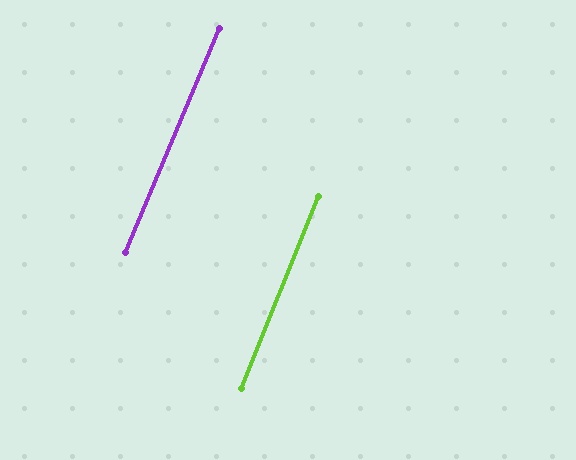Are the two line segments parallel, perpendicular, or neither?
Parallel — their directions differ by only 1.1°.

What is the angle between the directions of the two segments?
Approximately 1 degree.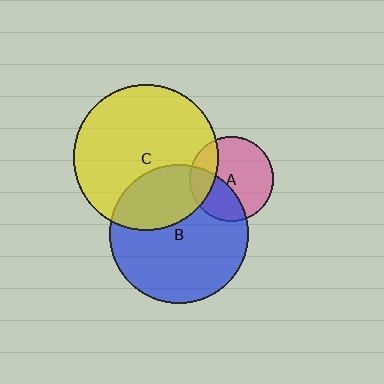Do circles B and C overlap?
Yes.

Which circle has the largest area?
Circle C (yellow).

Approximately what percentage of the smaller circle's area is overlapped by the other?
Approximately 30%.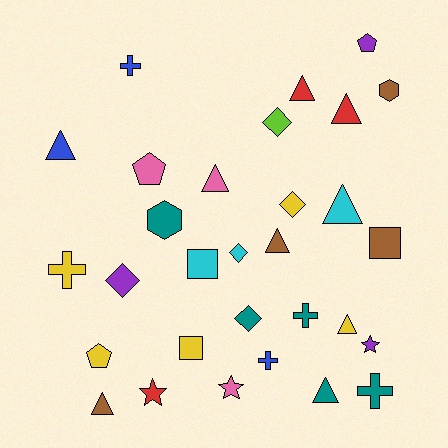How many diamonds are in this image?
There are 5 diamonds.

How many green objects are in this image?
There are no green objects.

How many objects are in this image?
There are 30 objects.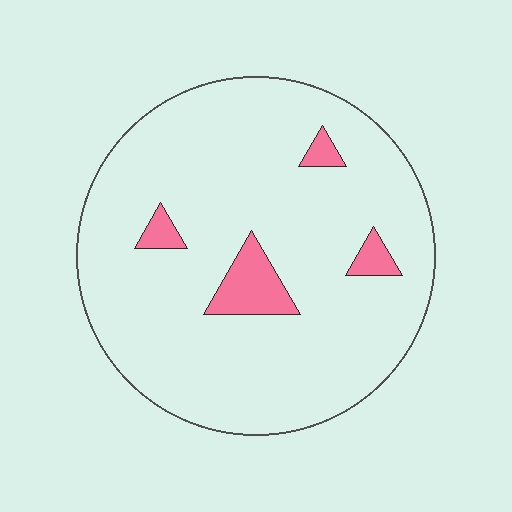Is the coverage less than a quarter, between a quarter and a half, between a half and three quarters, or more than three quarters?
Less than a quarter.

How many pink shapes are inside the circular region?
4.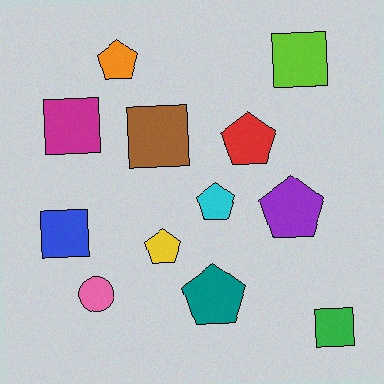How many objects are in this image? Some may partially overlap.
There are 12 objects.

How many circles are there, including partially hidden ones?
There is 1 circle.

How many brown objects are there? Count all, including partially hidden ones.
There is 1 brown object.